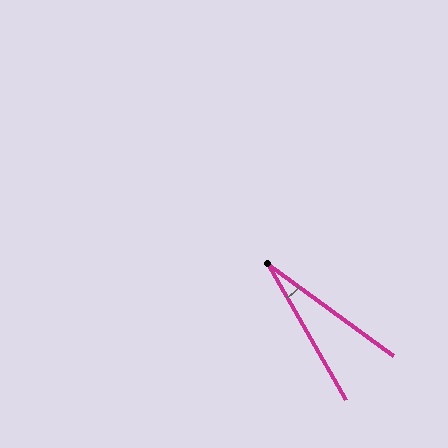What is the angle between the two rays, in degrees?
Approximately 24 degrees.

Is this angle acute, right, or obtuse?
It is acute.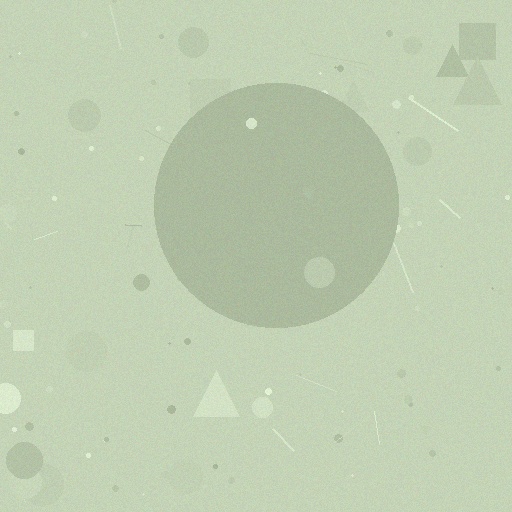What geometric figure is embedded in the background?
A circle is embedded in the background.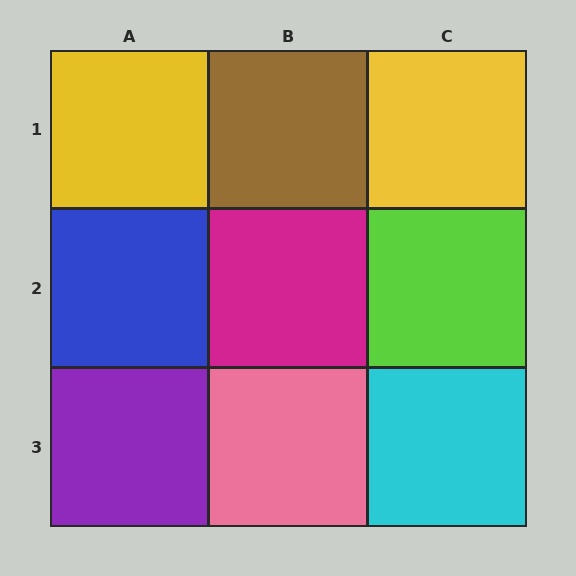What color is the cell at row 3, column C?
Cyan.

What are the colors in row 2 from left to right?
Blue, magenta, lime.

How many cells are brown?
1 cell is brown.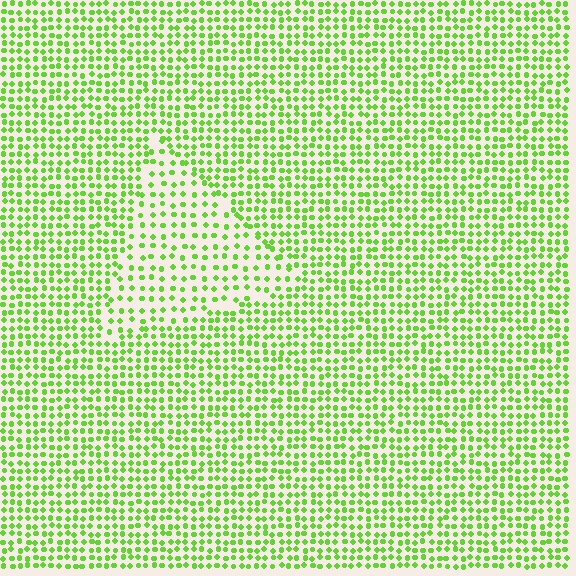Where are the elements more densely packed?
The elements are more densely packed outside the triangle boundary.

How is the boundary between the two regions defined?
The boundary is defined by a change in element density (approximately 1.8x ratio). All elements are the same color, size, and shape.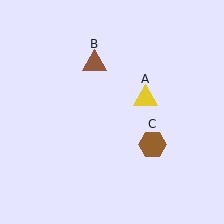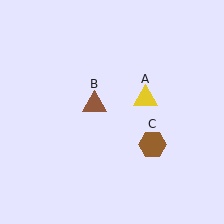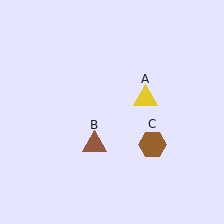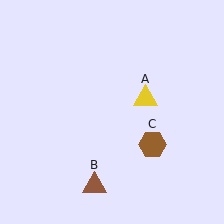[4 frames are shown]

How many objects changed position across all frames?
1 object changed position: brown triangle (object B).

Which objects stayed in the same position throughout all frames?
Yellow triangle (object A) and brown hexagon (object C) remained stationary.